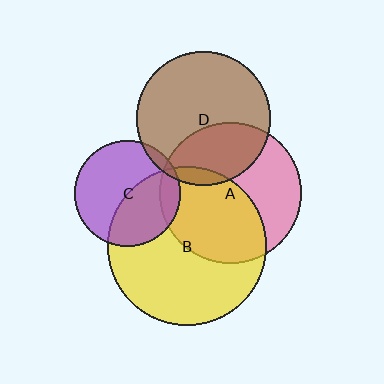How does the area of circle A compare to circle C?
Approximately 1.8 times.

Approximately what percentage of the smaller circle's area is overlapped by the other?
Approximately 45%.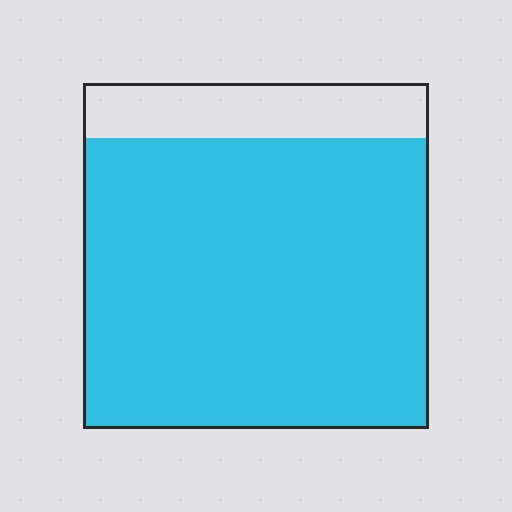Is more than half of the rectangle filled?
Yes.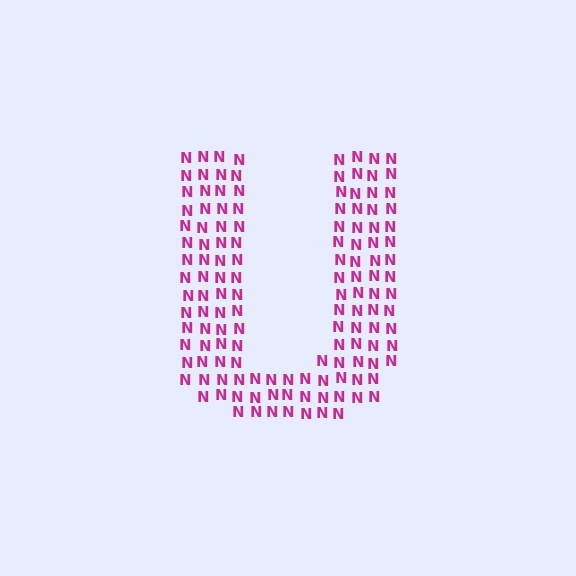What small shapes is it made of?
It is made of small letter N's.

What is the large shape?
The large shape is the letter U.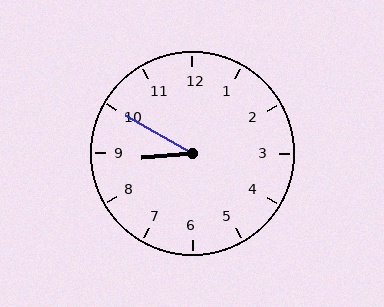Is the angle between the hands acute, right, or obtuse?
It is acute.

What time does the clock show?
8:50.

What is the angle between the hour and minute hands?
Approximately 35 degrees.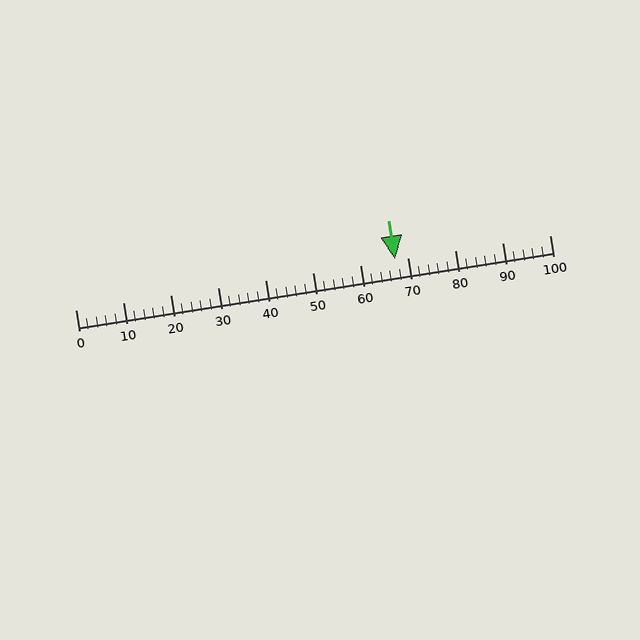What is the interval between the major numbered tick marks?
The major tick marks are spaced 10 units apart.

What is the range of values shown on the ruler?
The ruler shows values from 0 to 100.